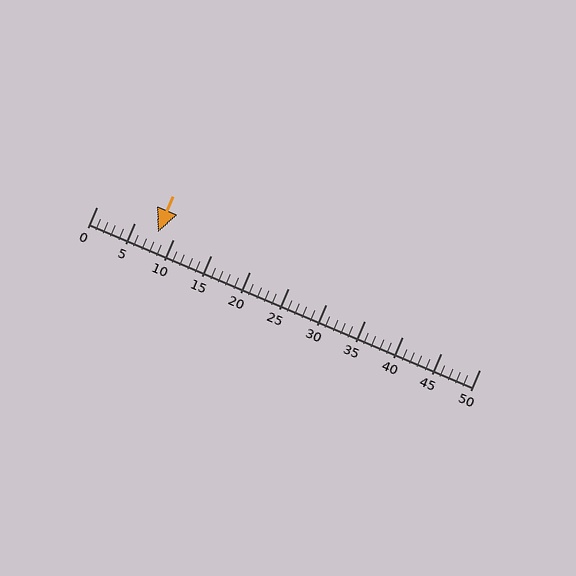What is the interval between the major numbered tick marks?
The major tick marks are spaced 5 units apart.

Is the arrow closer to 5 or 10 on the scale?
The arrow is closer to 10.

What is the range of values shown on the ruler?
The ruler shows values from 0 to 50.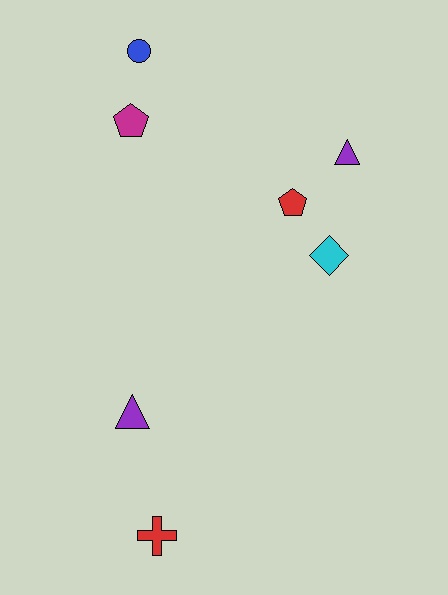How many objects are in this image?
There are 7 objects.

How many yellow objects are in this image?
There are no yellow objects.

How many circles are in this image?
There is 1 circle.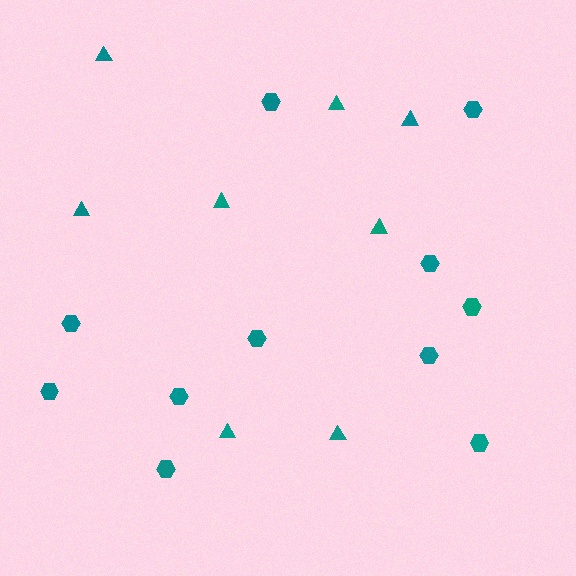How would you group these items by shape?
There are 2 groups: one group of hexagons (11) and one group of triangles (8).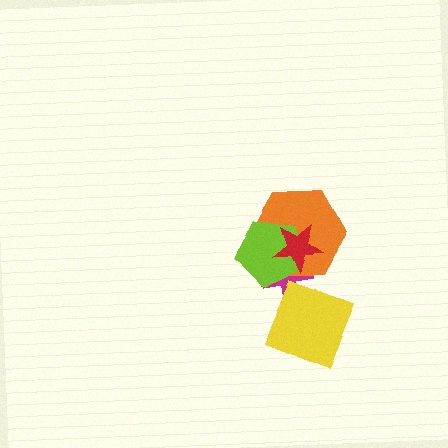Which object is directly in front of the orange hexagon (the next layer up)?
The lime pentagon is directly in front of the orange hexagon.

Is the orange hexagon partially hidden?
Yes, it is partially covered by another shape.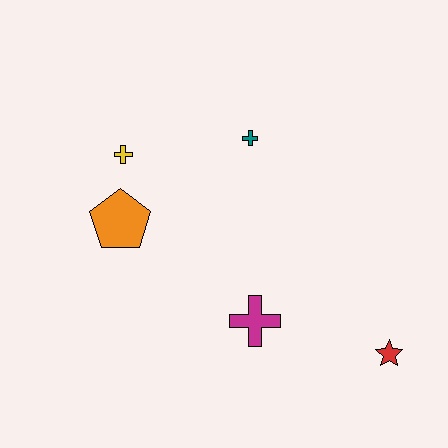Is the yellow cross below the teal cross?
Yes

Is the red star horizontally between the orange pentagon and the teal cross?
No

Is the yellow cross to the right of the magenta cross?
No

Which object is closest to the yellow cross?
The orange pentagon is closest to the yellow cross.